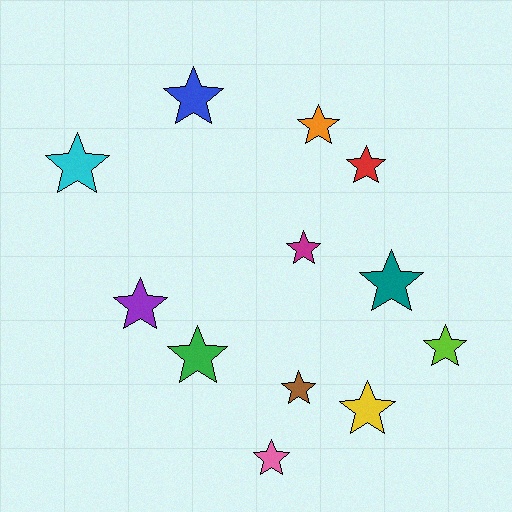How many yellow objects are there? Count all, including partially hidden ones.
There is 1 yellow object.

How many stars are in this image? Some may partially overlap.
There are 12 stars.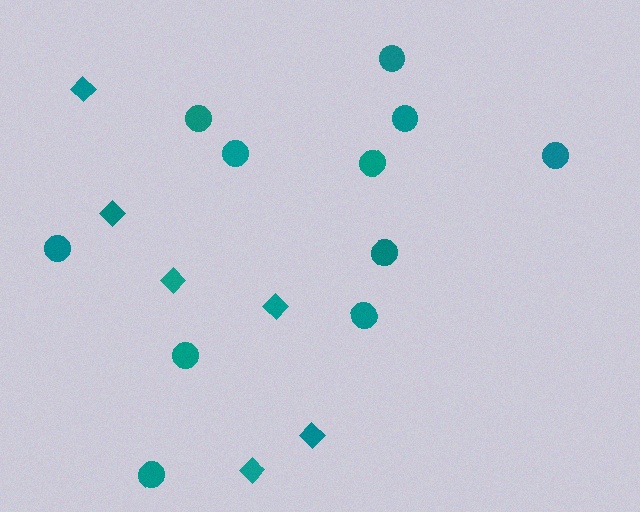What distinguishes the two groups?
There are 2 groups: one group of diamonds (6) and one group of circles (11).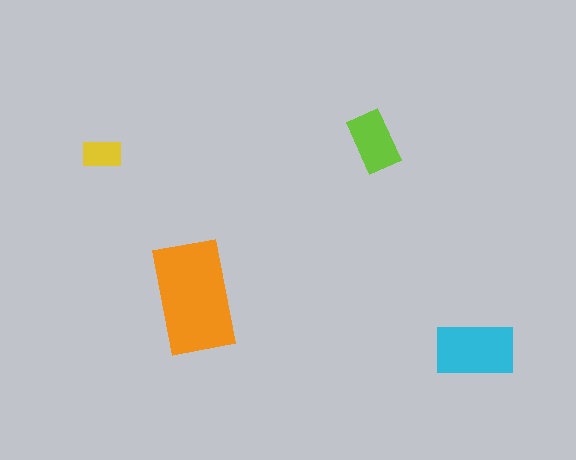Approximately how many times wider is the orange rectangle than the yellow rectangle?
About 3 times wider.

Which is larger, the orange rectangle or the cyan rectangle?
The orange one.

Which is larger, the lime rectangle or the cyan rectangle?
The cyan one.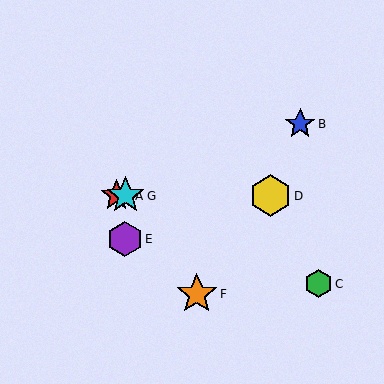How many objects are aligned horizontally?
3 objects (A, D, G) are aligned horizontally.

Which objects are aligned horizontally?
Objects A, D, G are aligned horizontally.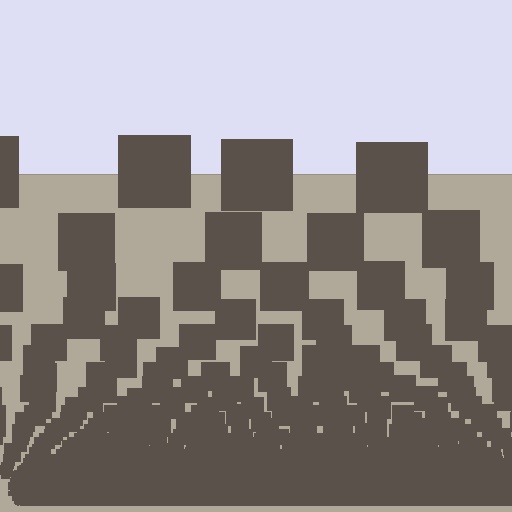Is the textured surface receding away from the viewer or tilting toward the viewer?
The surface appears to tilt toward the viewer. Texture elements get larger and sparser toward the top.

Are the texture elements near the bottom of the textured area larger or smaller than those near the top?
Smaller. The gradient is inverted — elements near the bottom are smaller and denser.